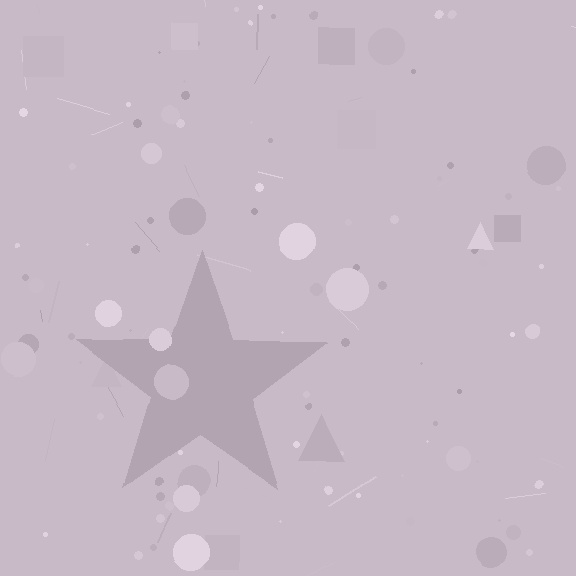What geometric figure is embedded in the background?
A star is embedded in the background.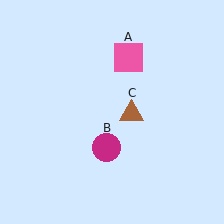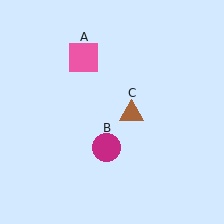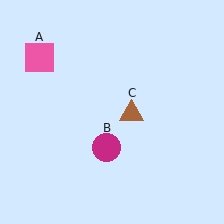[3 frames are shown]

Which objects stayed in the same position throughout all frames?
Magenta circle (object B) and brown triangle (object C) remained stationary.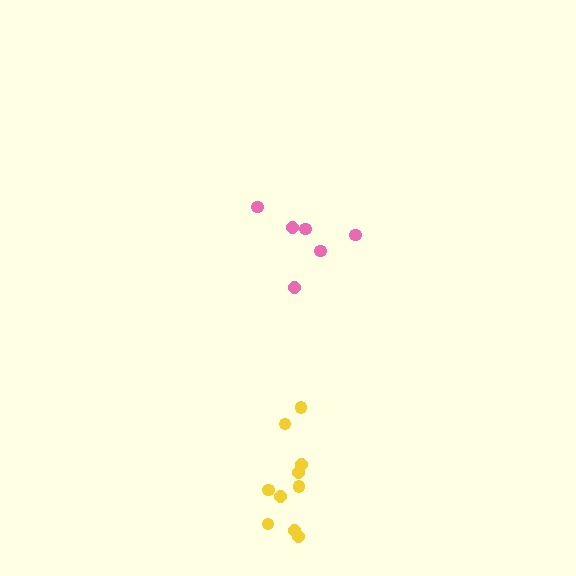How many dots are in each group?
Group 1: 6 dots, Group 2: 10 dots (16 total).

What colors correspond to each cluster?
The clusters are colored: pink, yellow.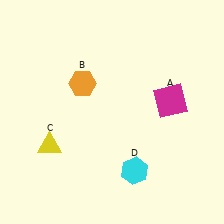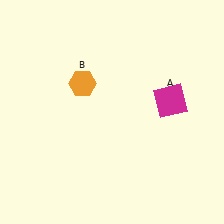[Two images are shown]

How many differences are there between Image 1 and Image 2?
There are 2 differences between the two images.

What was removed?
The cyan hexagon (D), the yellow triangle (C) were removed in Image 2.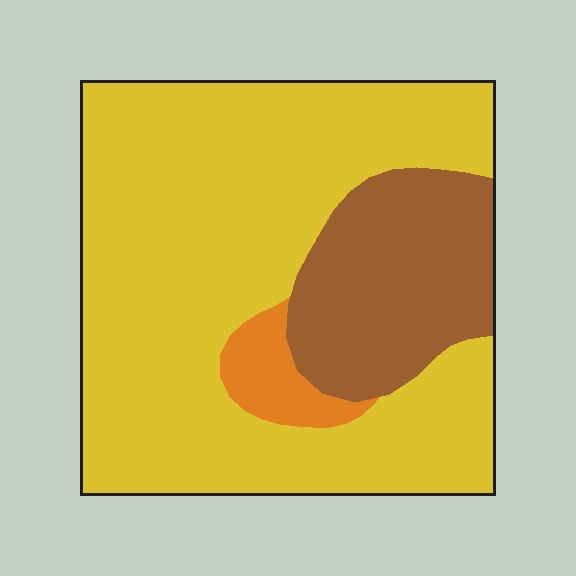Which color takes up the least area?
Orange, at roughly 5%.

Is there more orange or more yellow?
Yellow.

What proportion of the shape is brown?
Brown takes up less than a quarter of the shape.